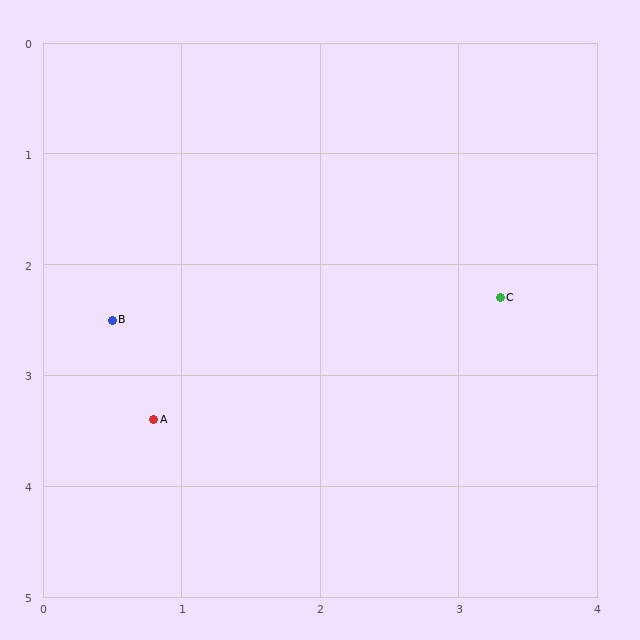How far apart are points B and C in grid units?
Points B and C are about 2.8 grid units apart.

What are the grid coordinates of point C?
Point C is at approximately (3.3, 2.3).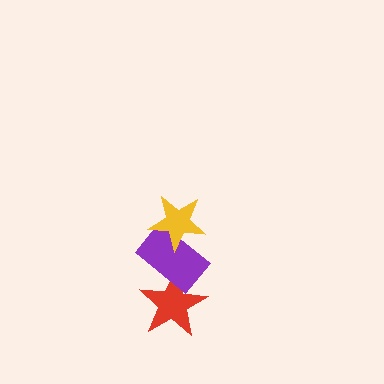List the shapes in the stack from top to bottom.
From top to bottom: the yellow star, the purple rectangle, the red star.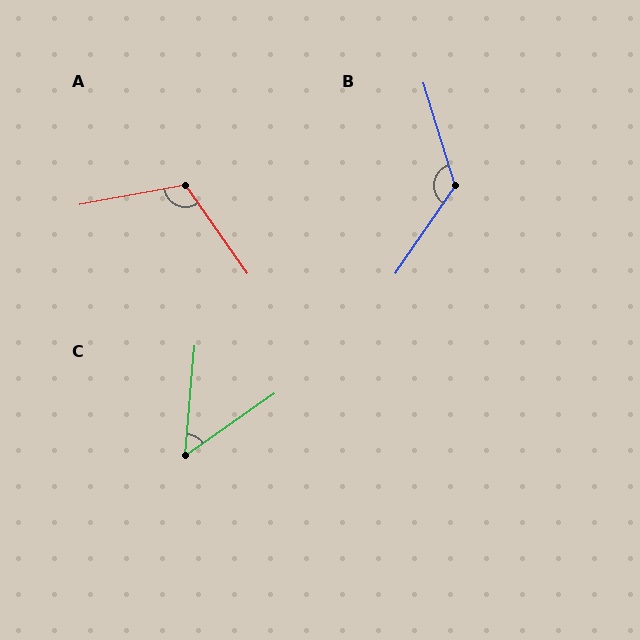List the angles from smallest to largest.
C (50°), A (114°), B (129°).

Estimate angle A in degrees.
Approximately 114 degrees.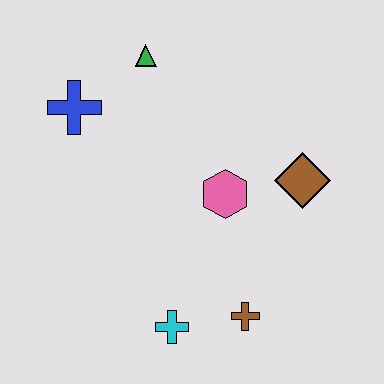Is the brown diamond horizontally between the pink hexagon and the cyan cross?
No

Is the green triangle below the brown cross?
No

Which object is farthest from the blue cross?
The brown cross is farthest from the blue cross.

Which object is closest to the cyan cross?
The brown cross is closest to the cyan cross.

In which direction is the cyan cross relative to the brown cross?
The cyan cross is to the left of the brown cross.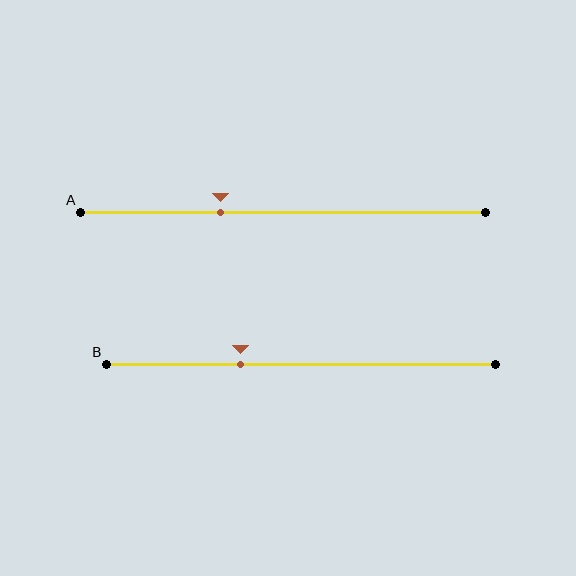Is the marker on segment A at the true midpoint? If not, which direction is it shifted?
No, the marker on segment A is shifted to the left by about 16% of the segment length.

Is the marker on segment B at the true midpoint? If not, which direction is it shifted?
No, the marker on segment B is shifted to the left by about 15% of the segment length.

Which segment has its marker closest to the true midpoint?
Segment B has its marker closest to the true midpoint.